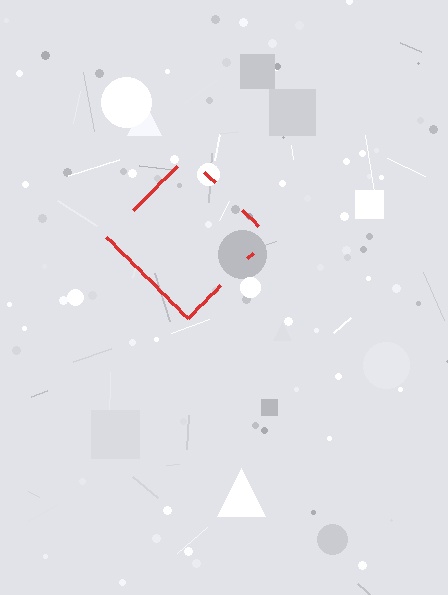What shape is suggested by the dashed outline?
The dashed outline suggests a diamond.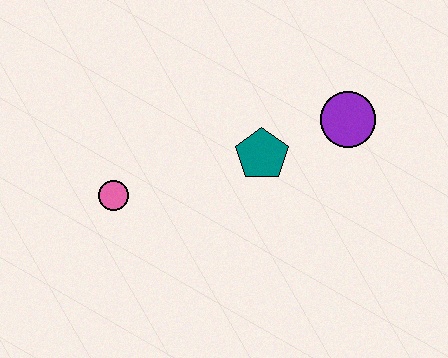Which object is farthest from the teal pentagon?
The pink circle is farthest from the teal pentagon.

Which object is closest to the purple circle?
The teal pentagon is closest to the purple circle.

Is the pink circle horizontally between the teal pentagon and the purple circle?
No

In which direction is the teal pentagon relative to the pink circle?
The teal pentagon is to the right of the pink circle.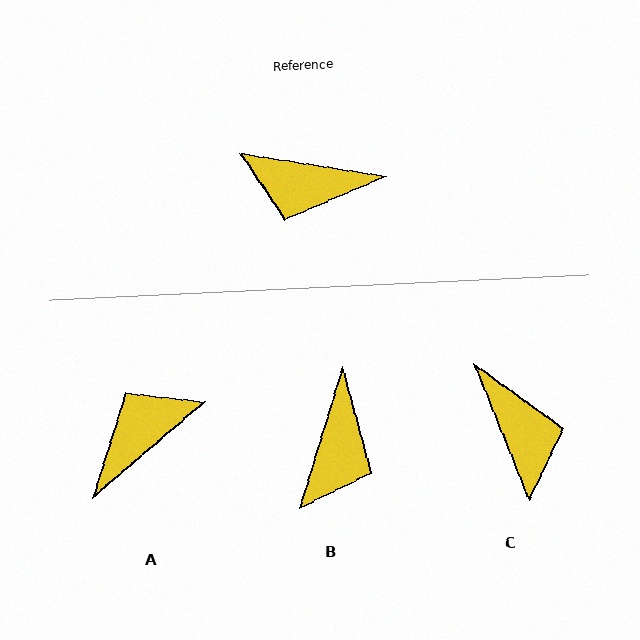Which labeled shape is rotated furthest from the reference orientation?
A, about 130 degrees away.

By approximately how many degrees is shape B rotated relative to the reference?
Approximately 82 degrees counter-clockwise.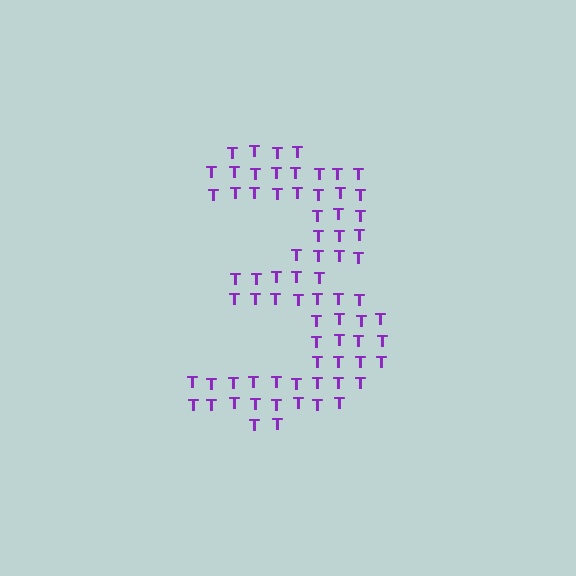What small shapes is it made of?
It is made of small letter T's.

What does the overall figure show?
The overall figure shows the digit 3.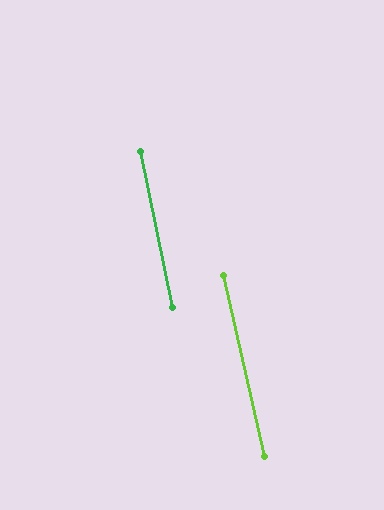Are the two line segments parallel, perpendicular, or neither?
Parallel — their directions differ by only 1.3°.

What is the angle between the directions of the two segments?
Approximately 1 degree.